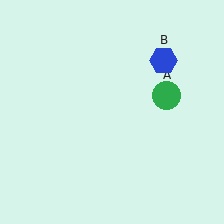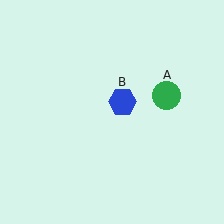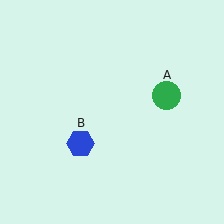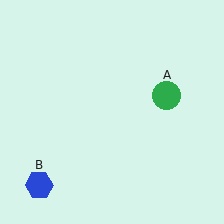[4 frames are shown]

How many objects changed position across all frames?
1 object changed position: blue hexagon (object B).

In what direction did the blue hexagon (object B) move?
The blue hexagon (object B) moved down and to the left.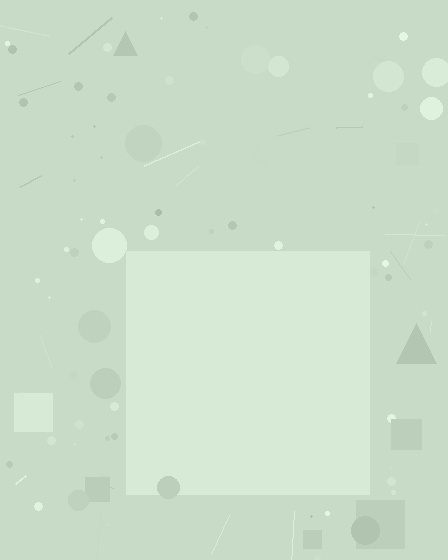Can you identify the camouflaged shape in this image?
The camouflaged shape is a square.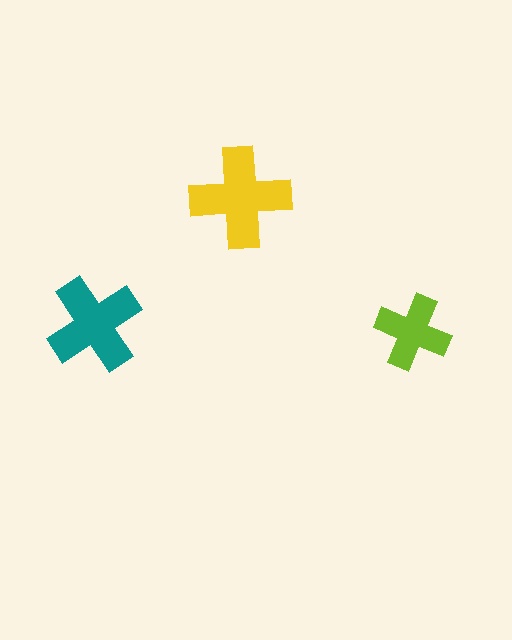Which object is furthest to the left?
The teal cross is leftmost.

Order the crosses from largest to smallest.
the yellow one, the teal one, the lime one.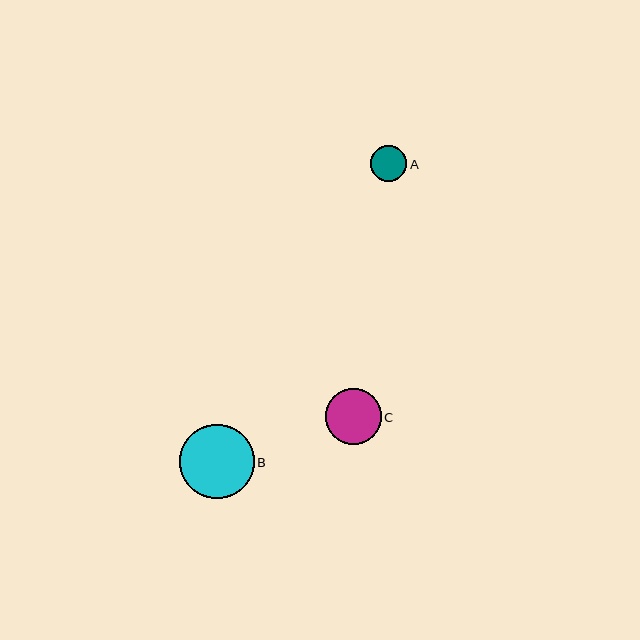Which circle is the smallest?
Circle A is the smallest with a size of approximately 36 pixels.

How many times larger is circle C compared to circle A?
Circle C is approximately 1.5 times the size of circle A.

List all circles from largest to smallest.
From largest to smallest: B, C, A.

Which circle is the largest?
Circle B is the largest with a size of approximately 74 pixels.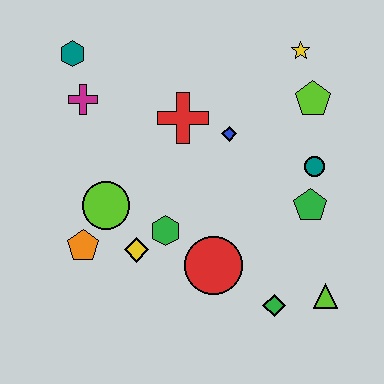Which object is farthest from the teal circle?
The teal hexagon is farthest from the teal circle.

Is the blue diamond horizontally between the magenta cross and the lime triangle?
Yes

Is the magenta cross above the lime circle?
Yes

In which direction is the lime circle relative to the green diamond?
The lime circle is to the left of the green diamond.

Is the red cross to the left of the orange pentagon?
No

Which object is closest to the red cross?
The blue diamond is closest to the red cross.